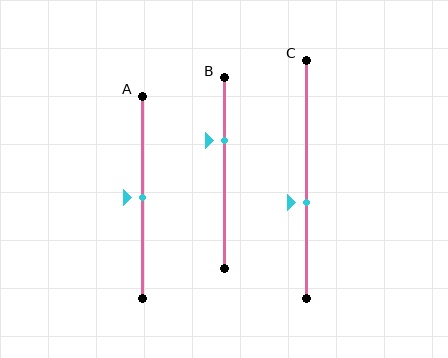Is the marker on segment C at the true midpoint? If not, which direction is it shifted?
No, the marker on segment C is shifted downward by about 10% of the segment length.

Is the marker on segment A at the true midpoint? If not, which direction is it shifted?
Yes, the marker on segment A is at the true midpoint.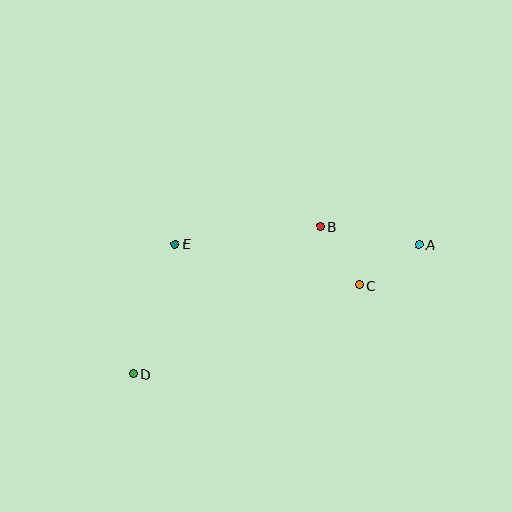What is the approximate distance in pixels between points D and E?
The distance between D and E is approximately 137 pixels.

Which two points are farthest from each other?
Points A and D are farthest from each other.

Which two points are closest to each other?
Points B and C are closest to each other.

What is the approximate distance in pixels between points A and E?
The distance between A and E is approximately 244 pixels.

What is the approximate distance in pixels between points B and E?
The distance between B and E is approximately 146 pixels.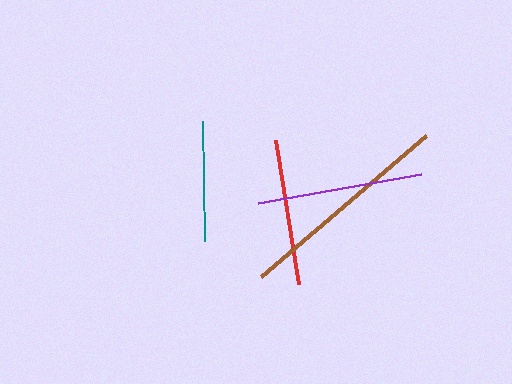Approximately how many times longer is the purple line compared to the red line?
The purple line is approximately 1.1 times the length of the red line.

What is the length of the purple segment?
The purple segment is approximately 166 pixels long.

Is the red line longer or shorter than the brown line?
The brown line is longer than the red line.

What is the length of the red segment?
The red segment is approximately 146 pixels long.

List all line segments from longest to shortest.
From longest to shortest: brown, purple, red, teal.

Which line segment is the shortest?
The teal line is the shortest at approximately 119 pixels.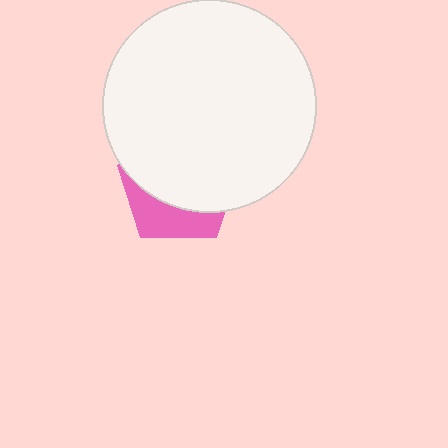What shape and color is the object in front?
The object in front is a white circle.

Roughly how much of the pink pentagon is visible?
A small part of it is visible (roughly 31%).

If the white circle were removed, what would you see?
You would see the complete pink pentagon.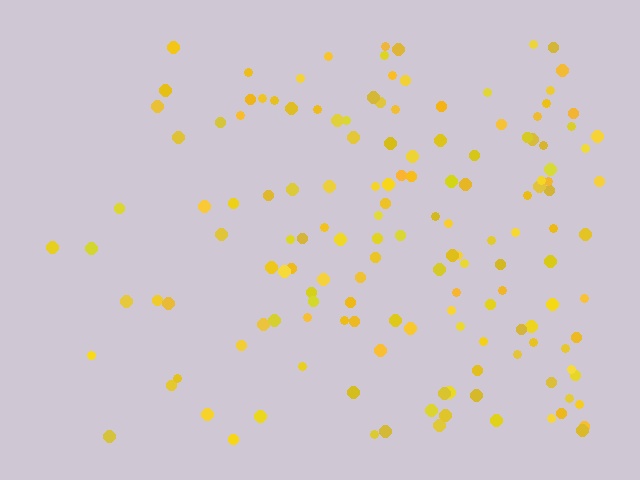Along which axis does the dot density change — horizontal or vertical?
Horizontal.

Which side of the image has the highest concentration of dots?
The right.